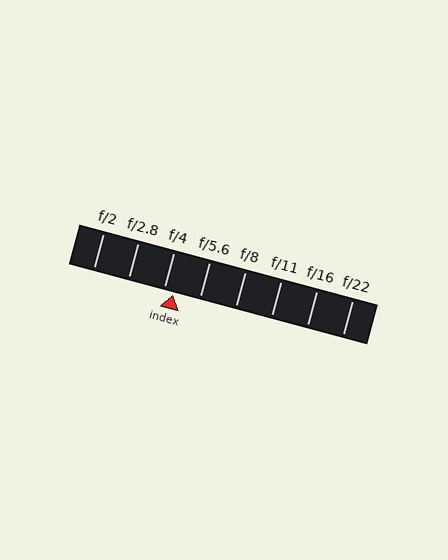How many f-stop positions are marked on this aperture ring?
There are 8 f-stop positions marked.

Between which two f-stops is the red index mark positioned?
The index mark is between f/4 and f/5.6.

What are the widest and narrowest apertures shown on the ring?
The widest aperture shown is f/2 and the narrowest is f/22.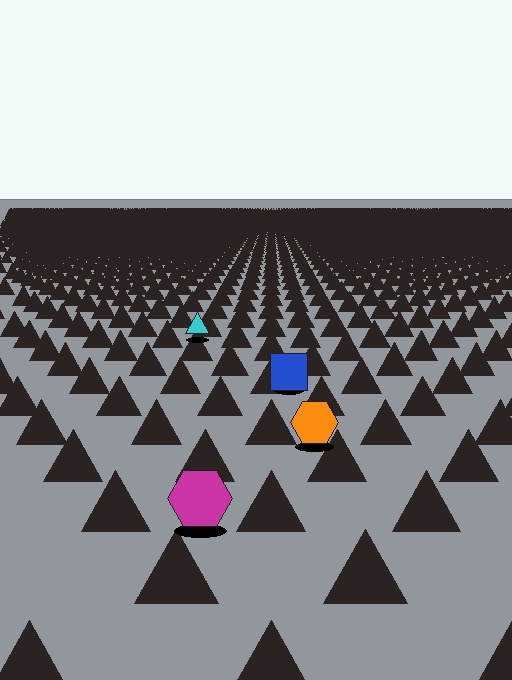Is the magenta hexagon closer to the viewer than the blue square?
Yes. The magenta hexagon is closer — you can tell from the texture gradient: the ground texture is coarser near it.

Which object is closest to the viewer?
The magenta hexagon is closest. The texture marks near it are larger and more spread out.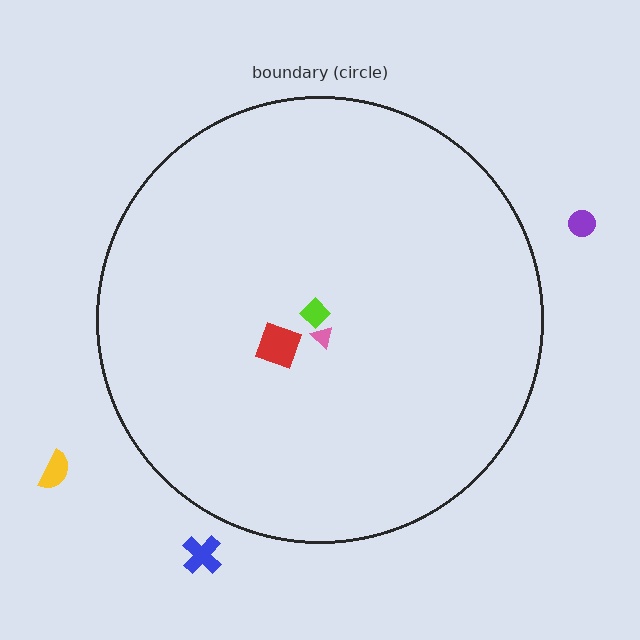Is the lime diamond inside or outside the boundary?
Inside.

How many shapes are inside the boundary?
3 inside, 3 outside.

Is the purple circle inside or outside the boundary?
Outside.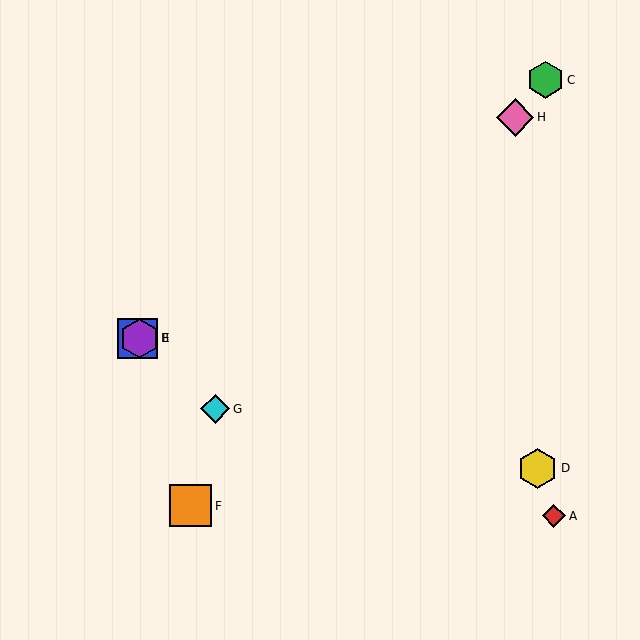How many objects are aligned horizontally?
2 objects (B, E) are aligned horizontally.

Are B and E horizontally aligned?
Yes, both are at y≈338.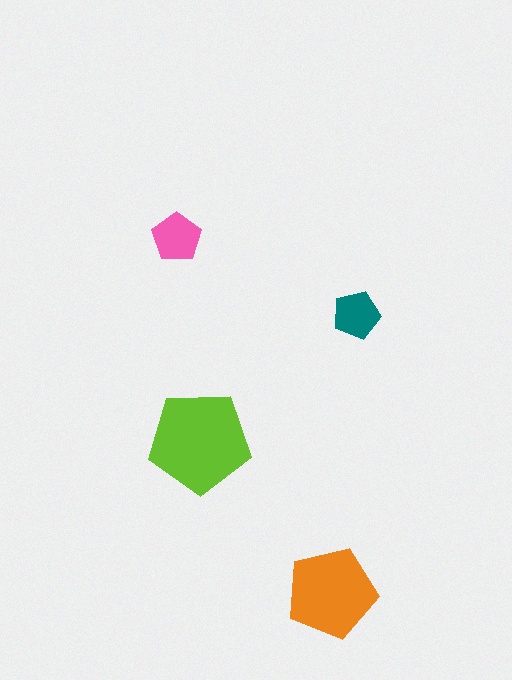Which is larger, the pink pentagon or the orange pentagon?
The orange one.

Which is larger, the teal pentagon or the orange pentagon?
The orange one.